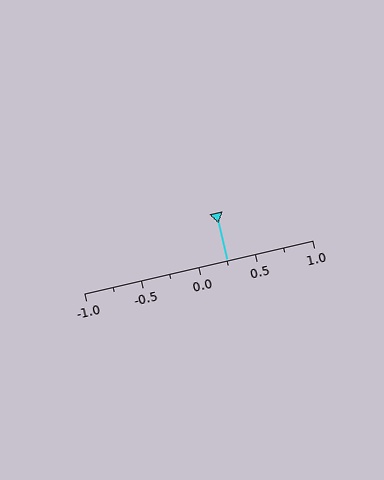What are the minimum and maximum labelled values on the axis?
The axis runs from -1.0 to 1.0.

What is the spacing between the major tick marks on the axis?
The major ticks are spaced 0.5 apart.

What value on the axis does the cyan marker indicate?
The marker indicates approximately 0.25.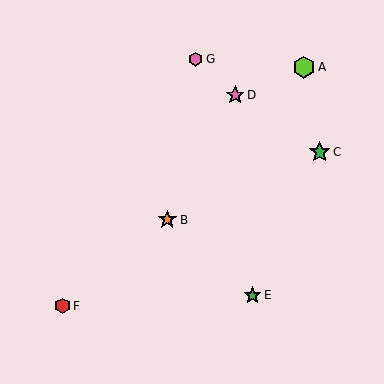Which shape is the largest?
The lime hexagon (labeled A) is the largest.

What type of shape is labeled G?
Shape G is a pink hexagon.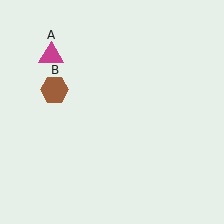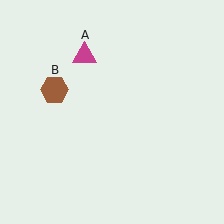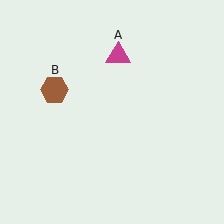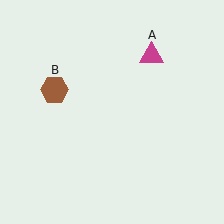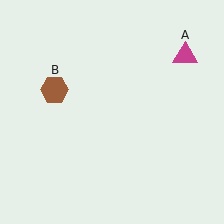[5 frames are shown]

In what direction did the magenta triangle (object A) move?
The magenta triangle (object A) moved right.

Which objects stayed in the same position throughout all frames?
Brown hexagon (object B) remained stationary.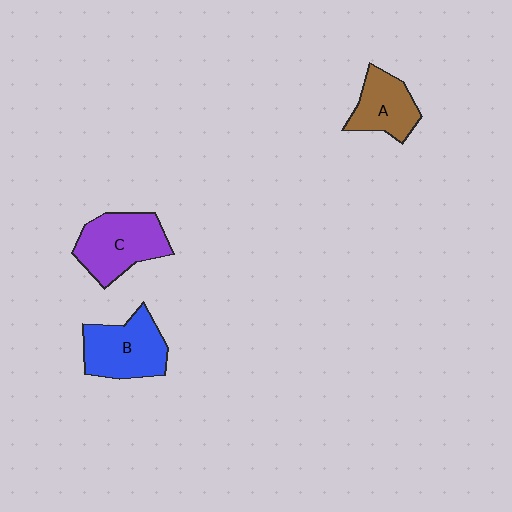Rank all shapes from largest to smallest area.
From largest to smallest: C (purple), B (blue), A (brown).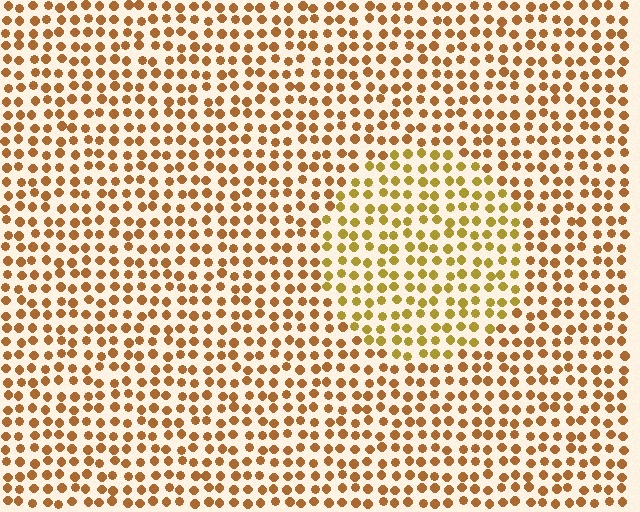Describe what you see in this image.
The image is filled with small brown elements in a uniform arrangement. A circle-shaped region is visible where the elements are tinted to a slightly different hue, forming a subtle color boundary.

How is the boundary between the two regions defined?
The boundary is defined purely by a slight shift in hue (about 25 degrees). Spacing, size, and orientation are identical on both sides.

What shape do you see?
I see a circle.